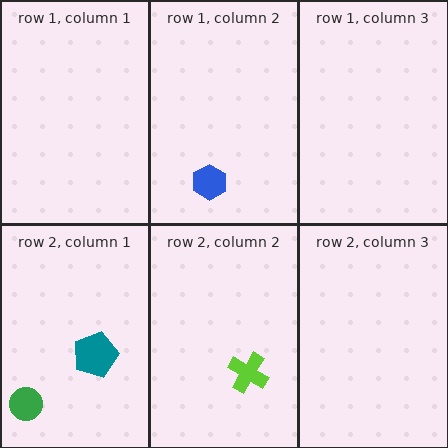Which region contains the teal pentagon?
The row 2, column 1 region.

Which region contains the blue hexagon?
The row 1, column 2 region.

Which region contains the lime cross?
The row 2, column 2 region.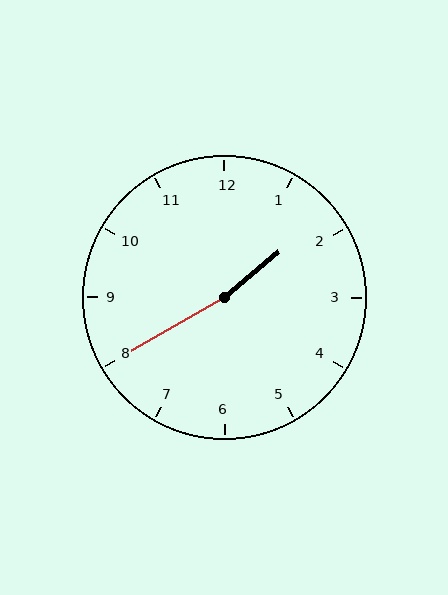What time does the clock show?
1:40.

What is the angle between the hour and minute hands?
Approximately 170 degrees.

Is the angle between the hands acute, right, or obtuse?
It is obtuse.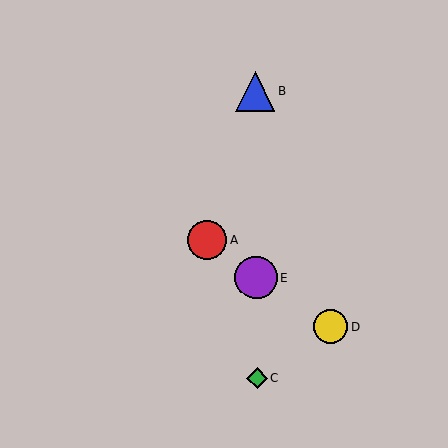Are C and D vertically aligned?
No, C is at x≈257 and D is at x≈330.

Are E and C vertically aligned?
Yes, both are at x≈256.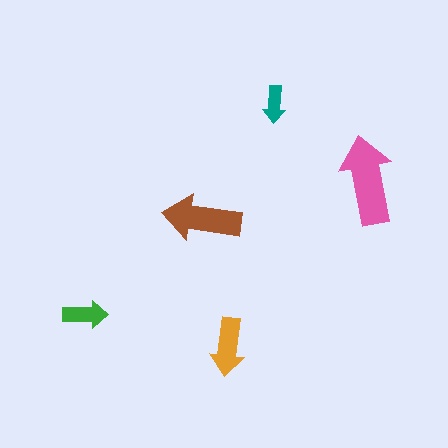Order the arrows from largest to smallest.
the pink one, the brown one, the orange one, the green one, the teal one.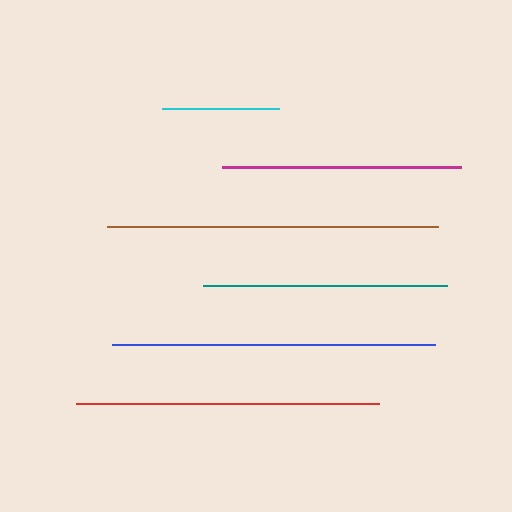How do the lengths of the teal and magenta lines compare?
The teal and magenta lines are approximately the same length.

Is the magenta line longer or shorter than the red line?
The red line is longer than the magenta line.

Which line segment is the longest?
The brown line is the longest at approximately 331 pixels.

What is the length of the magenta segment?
The magenta segment is approximately 239 pixels long.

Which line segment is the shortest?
The cyan line is the shortest at approximately 117 pixels.